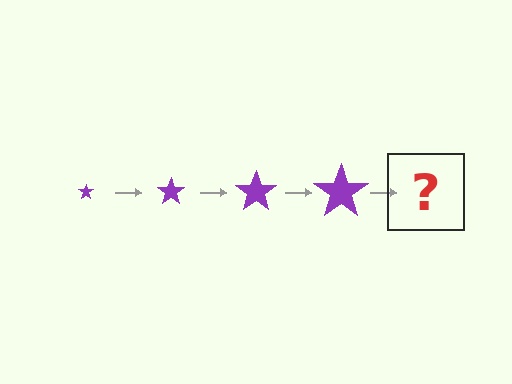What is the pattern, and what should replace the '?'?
The pattern is that the star gets progressively larger each step. The '?' should be a purple star, larger than the previous one.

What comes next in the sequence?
The next element should be a purple star, larger than the previous one.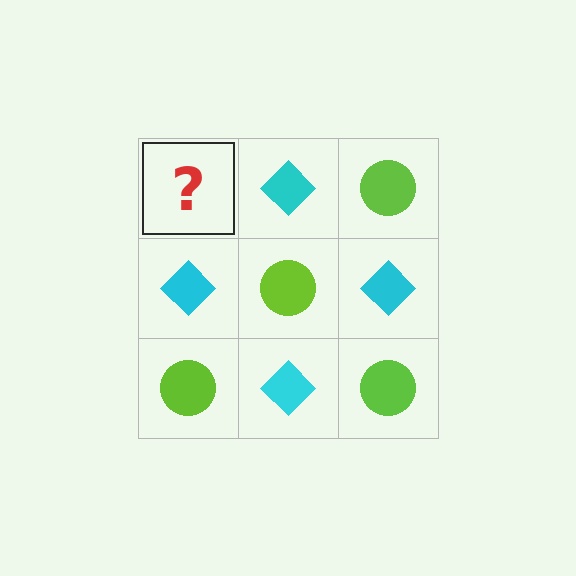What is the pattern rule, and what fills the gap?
The rule is that it alternates lime circle and cyan diamond in a checkerboard pattern. The gap should be filled with a lime circle.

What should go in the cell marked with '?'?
The missing cell should contain a lime circle.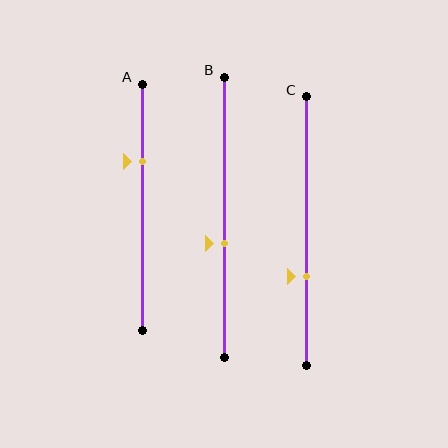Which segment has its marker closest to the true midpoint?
Segment B has its marker closest to the true midpoint.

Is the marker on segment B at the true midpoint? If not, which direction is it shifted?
No, the marker on segment B is shifted downward by about 9% of the segment length.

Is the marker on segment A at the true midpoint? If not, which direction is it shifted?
No, the marker on segment A is shifted upward by about 19% of the segment length.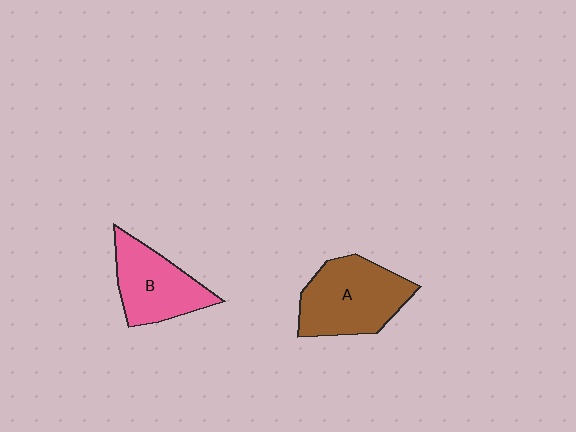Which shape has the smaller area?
Shape B (pink).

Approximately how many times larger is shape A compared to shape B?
Approximately 1.2 times.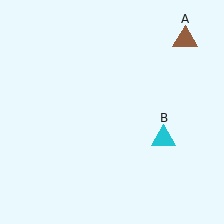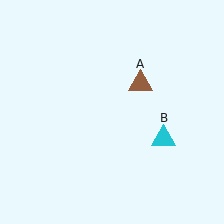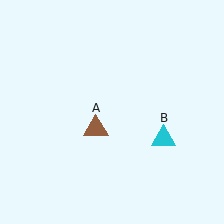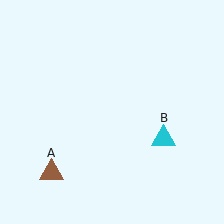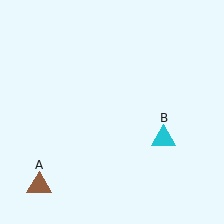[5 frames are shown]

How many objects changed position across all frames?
1 object changed position: brown triangle (object A).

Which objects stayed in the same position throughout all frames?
Cyan triangle (object B) remained stationary.